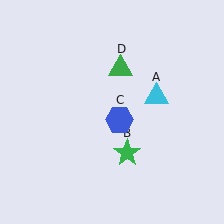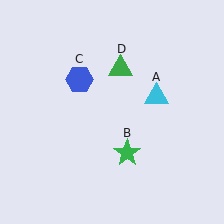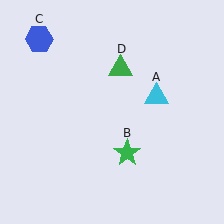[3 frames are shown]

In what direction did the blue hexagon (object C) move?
The blue hexagon (object C) moved up and to the left.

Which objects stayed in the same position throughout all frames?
Cyan triangle (object A) and green star (object B) and green triangle (object D) remained stationary.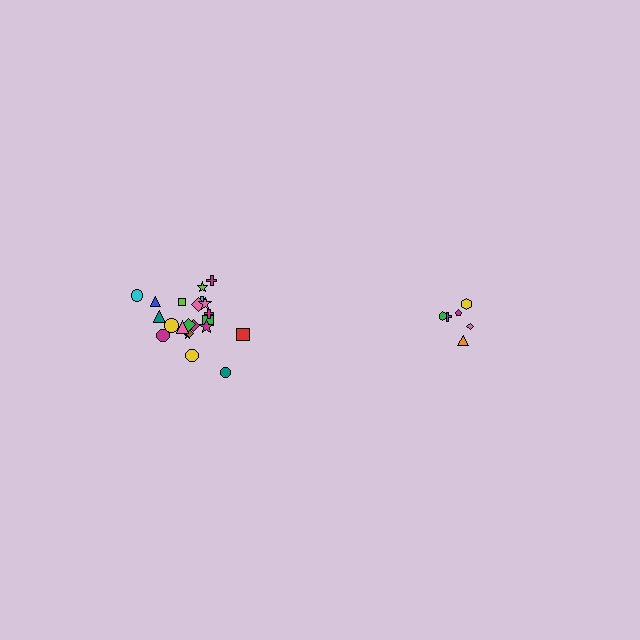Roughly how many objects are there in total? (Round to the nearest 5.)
Roughly 30 objects in total.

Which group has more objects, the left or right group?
The left group.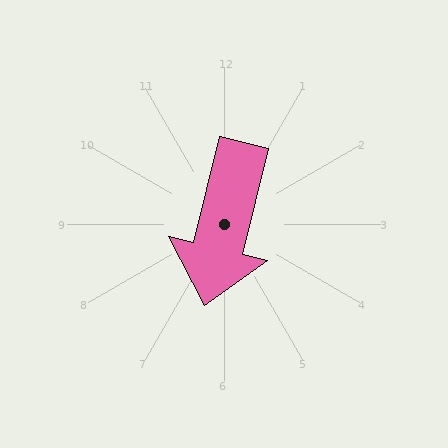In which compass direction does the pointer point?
South.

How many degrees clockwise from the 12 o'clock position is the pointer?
Approximately 194 degrees.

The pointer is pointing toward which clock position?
Roughly 6 o'clock.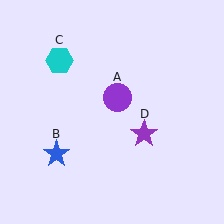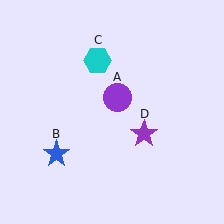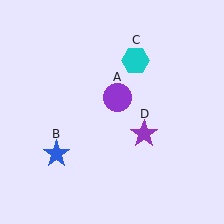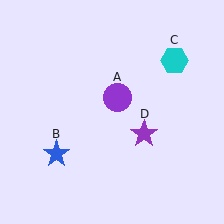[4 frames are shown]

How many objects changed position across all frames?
1 object changed position: cyan hexagon (object C).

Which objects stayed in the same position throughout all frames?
Purple circle (object A) and blue star (object B) and purple star (object D) remained stationary.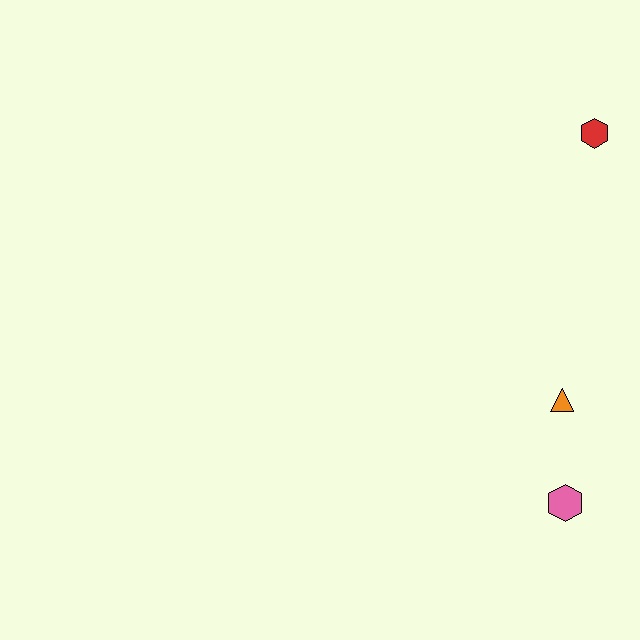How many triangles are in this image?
There is 1 triangle.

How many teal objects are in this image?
There are no teal objects.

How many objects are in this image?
There are 3 objects.